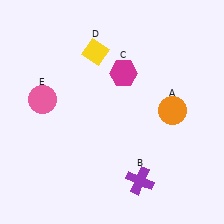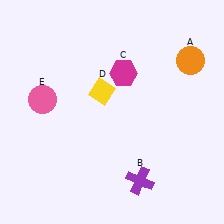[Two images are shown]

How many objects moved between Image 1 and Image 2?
2 objects moved between the two images.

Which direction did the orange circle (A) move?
The orange circle (A) moved up.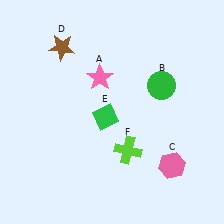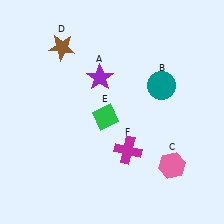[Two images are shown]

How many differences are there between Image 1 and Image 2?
There are 3 differences between the two images.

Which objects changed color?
A changed from pink to purple. B changed from green to teal. F changed from lime to magenta.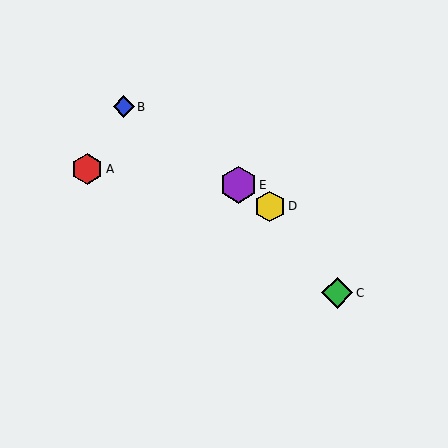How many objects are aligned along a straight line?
3 objects (B, D, E) are aligned along a straight line.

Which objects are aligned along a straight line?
Objects B, D, E are aligned along a straight line.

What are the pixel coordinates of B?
Object B is at (124, 107).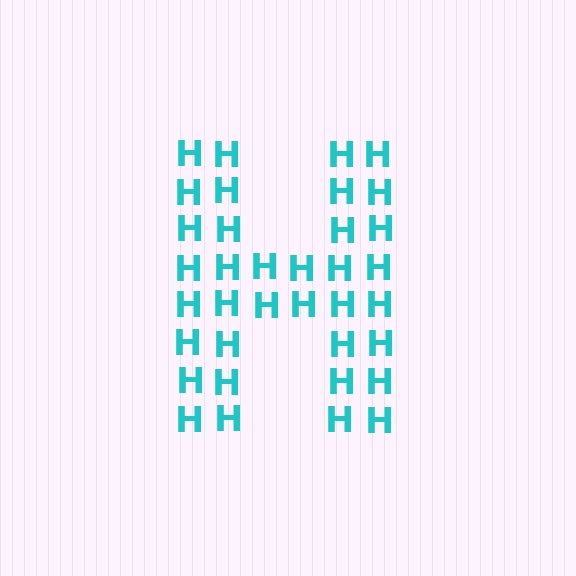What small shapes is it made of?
It is made of small letter H's.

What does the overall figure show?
The overall figure shows the letter H.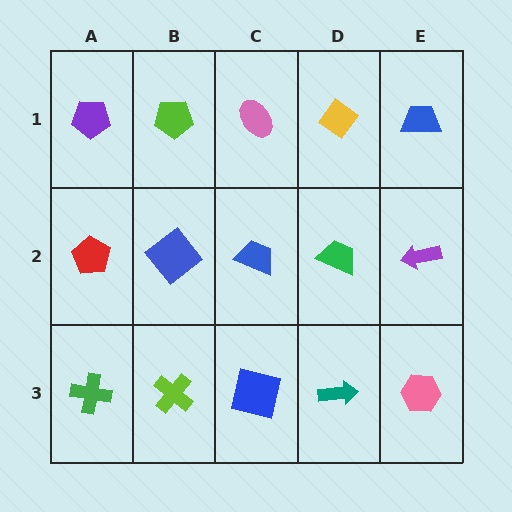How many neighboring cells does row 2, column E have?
3.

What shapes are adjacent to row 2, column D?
A yellow diamond (row 1, column D), a teal arrow (row 3, column D), a blue trapezoid (row 2, column C), a purple arrow (row 2, column E).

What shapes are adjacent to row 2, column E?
A blue trapezoid (row 1, column E), a pink hexagon (row 3, column E), a green trapezoid (row 2, column D).